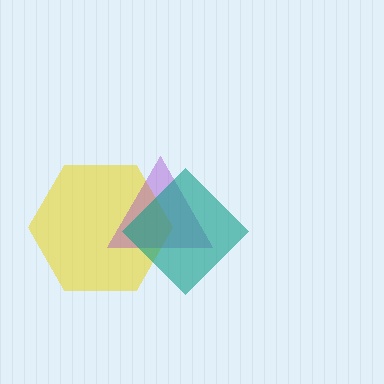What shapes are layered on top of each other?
The layered shapes are: a yellow hexagon, a purple triangle, a teal diamond.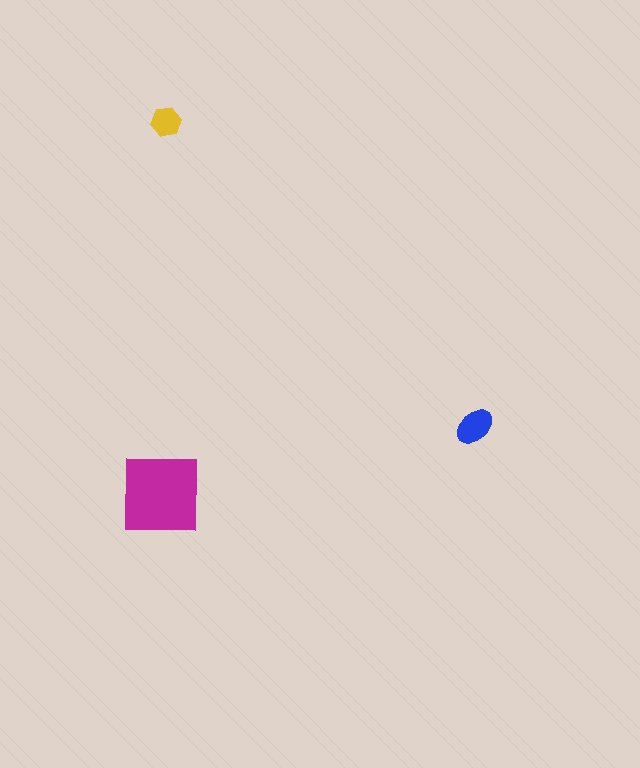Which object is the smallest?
The yellow hexagon.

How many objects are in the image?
There are 3 objects in the image.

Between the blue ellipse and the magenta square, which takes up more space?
The magenta square.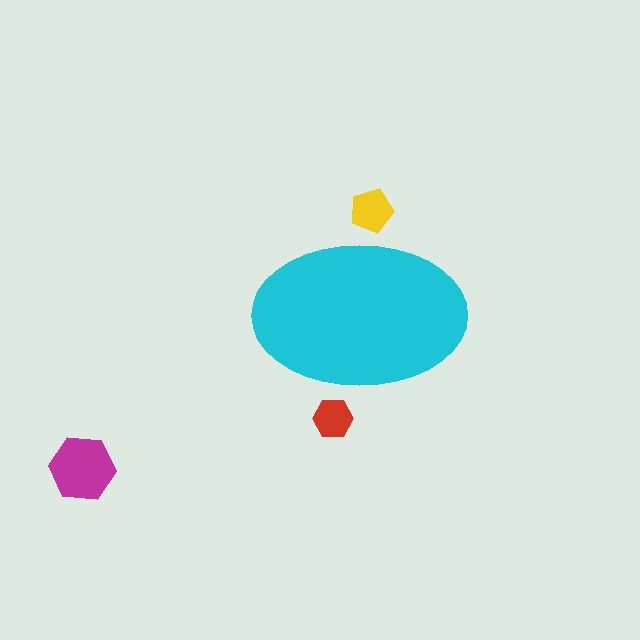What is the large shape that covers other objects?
A cyan ellipse.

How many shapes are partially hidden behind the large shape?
2 shapes are partially hidden.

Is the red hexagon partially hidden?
Yes, the red hexagon is partially hidden behind the cyan ellipse.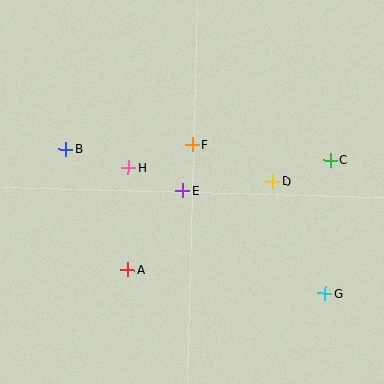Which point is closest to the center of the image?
Point E at (183, 191) is closest to the center.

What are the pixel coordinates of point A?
Point A is at (128, 269).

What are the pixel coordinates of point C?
Point C is at (330, 160).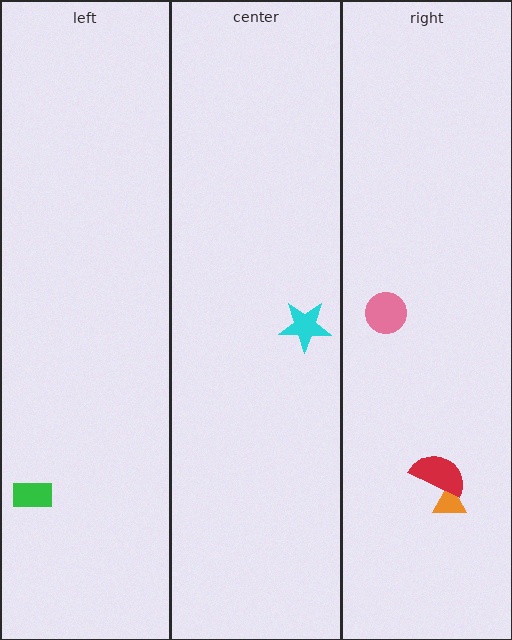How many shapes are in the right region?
3.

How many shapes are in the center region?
1.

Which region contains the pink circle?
The right region.